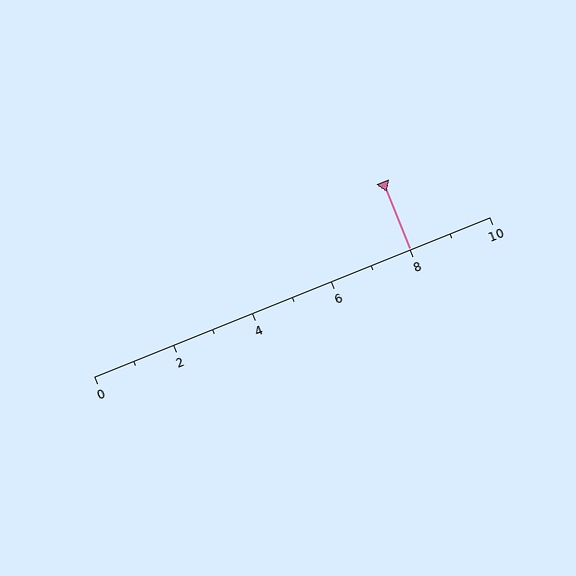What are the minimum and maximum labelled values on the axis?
The axis runs from 0 to 10.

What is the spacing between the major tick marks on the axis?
The major ticks are spaced 2 apart.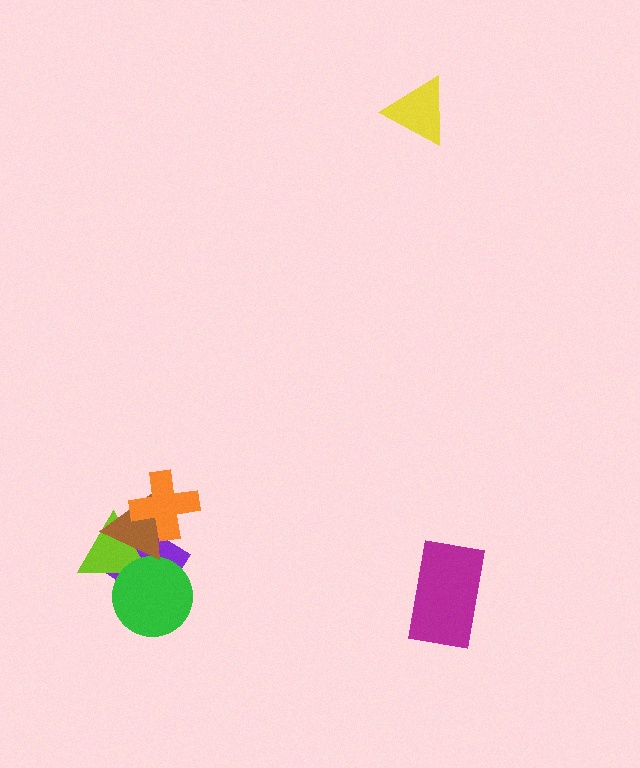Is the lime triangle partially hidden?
Yes, it is partially covered by another shape.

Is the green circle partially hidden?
Yes, it is partially covered by another shape.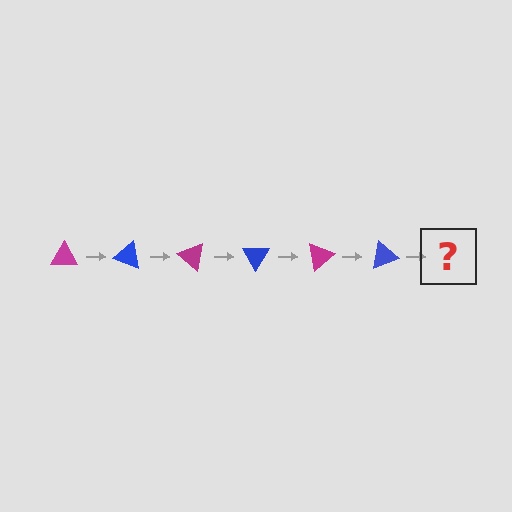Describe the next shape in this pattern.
It should be a magenta triangle, rotated 120 degrees from the start.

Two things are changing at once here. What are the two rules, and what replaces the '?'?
The two rules are that it rotates 20 degrees each step and the color cycles through magenta and blue. The '?' should be a magenta triangle, rotated 120 degrees from the start.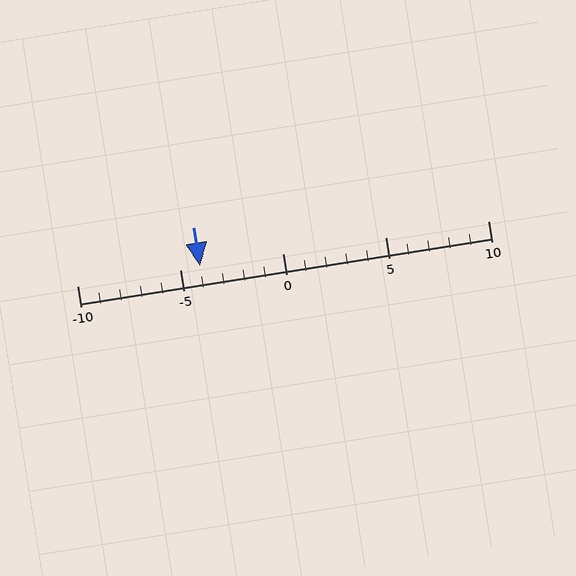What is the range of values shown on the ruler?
The ruler shows values from -10 to 10.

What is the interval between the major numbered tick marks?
The major tick marks are spaced 5 units apart.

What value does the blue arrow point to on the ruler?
The blue arrow points to approximately -4.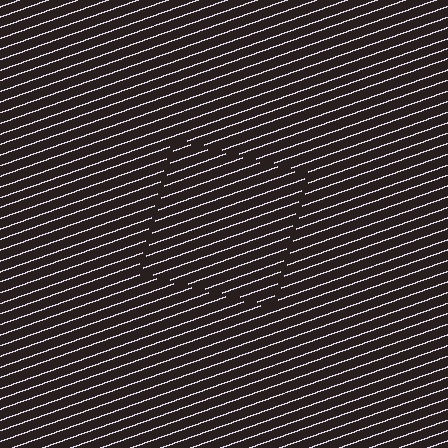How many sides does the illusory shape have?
4 sides — the line-ends trace a square.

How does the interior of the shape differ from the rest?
The interior of the shape contains the same grating, shifted by half a period — the contour is defined by the phase discontinuity where line-ends from the inner and outer gratings abut.